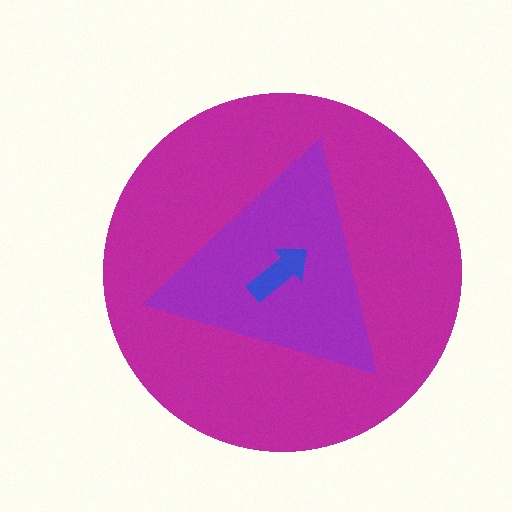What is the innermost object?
The blue arrow.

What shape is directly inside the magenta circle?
The purple triangle.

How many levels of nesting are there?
3.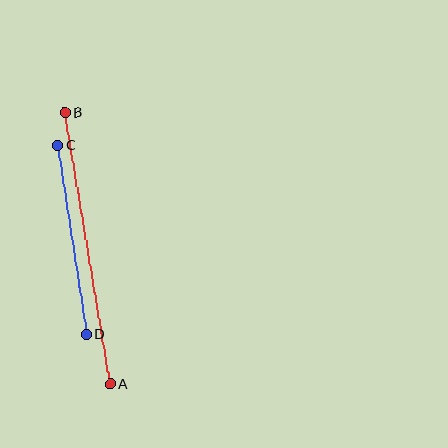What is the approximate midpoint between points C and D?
The midpoint is at approximately (72, 240) pixels.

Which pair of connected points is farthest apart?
Points A and B are farthest apart.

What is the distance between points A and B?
The distance is approximately 275 pixels.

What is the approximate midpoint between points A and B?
The midpoint is at approximately (87, 248) pixels.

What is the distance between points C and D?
The distance is approximately 191 pixels.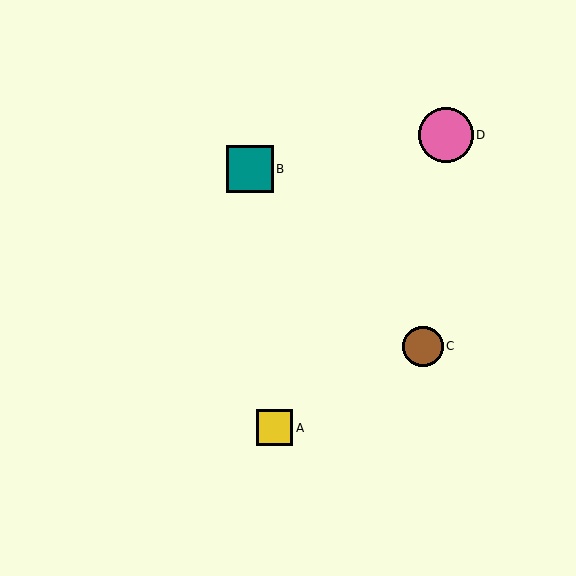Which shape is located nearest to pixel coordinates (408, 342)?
The brown circle (labeled C) at (423, 346) is nearest to that location.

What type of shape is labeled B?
Shape B is a teal square.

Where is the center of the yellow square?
The center of the yellow square is at (275, 428).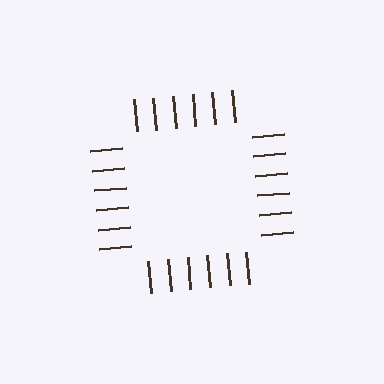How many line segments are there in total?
24 — 6 along each of the 4 edges.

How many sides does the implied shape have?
4 sides — the line-ends trace a square.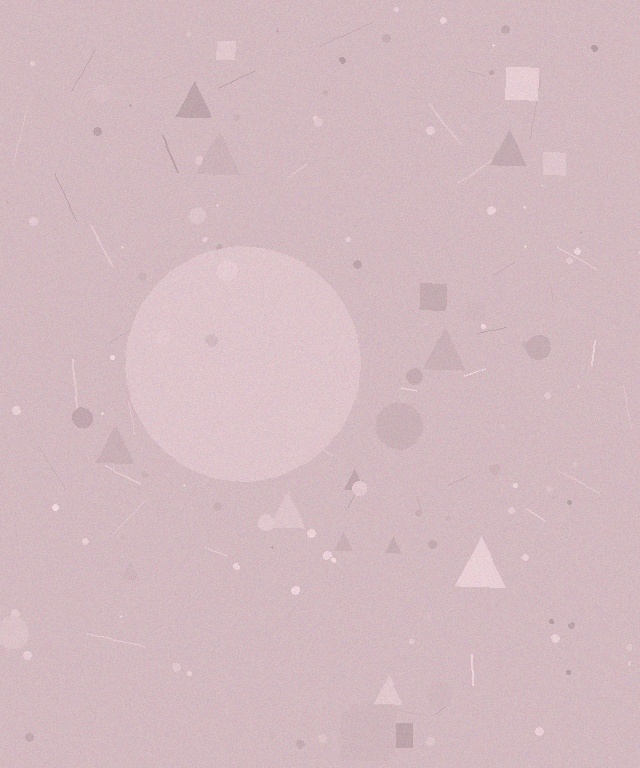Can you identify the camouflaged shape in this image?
The camouflaged shape is a circle.